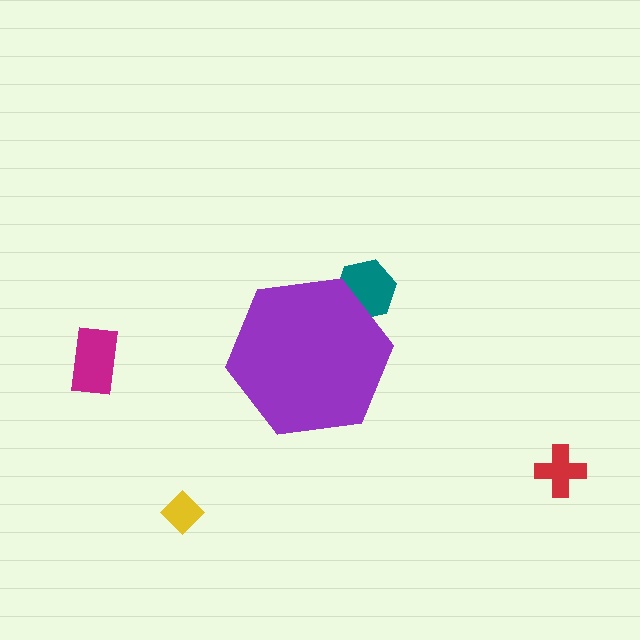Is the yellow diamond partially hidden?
No, the yellow diamond is fully visible.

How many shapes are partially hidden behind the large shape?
1 shape is partially hidden.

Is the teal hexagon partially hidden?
Yes, the teal hexagon is partially hidden behind the purple hexagon.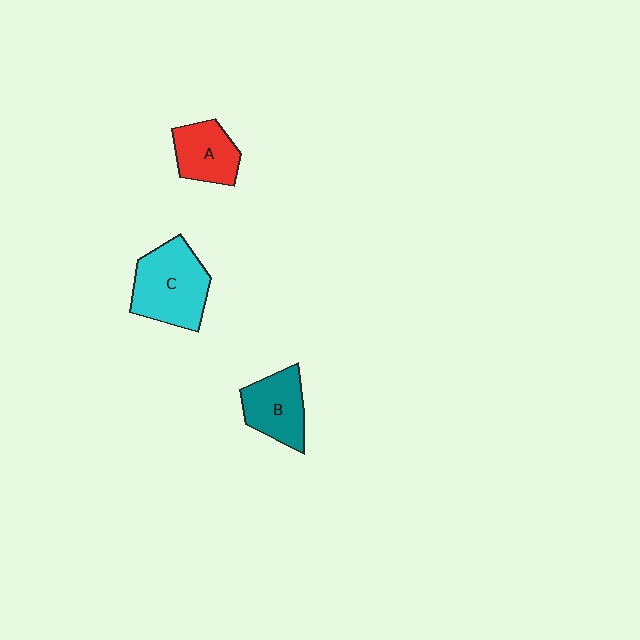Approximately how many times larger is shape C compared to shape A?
Approximately 1.6 times.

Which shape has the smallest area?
Shape A (red).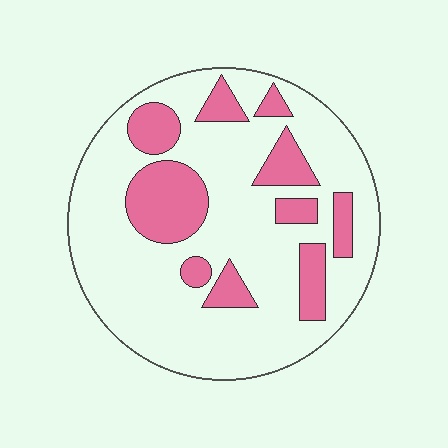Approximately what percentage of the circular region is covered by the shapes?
Approximately 25%.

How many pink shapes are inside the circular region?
10.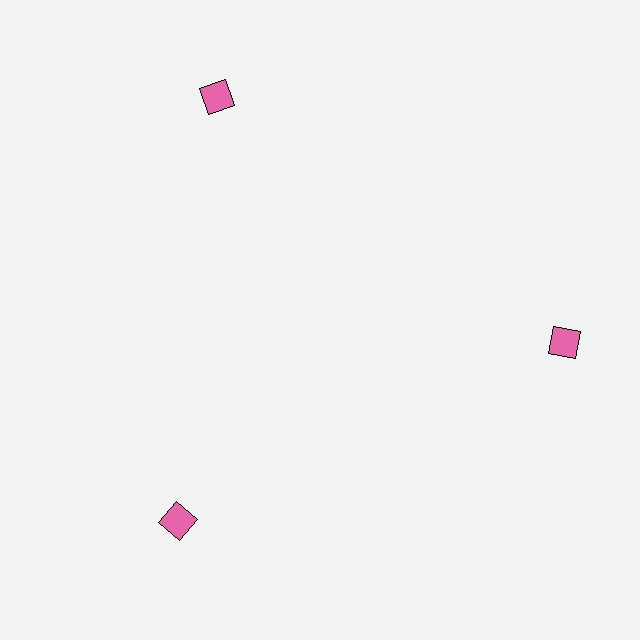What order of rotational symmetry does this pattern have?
This pattern has 3-fold rotational symmetry.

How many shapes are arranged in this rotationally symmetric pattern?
There are 3 shapes, arranged in 3 groups of 1.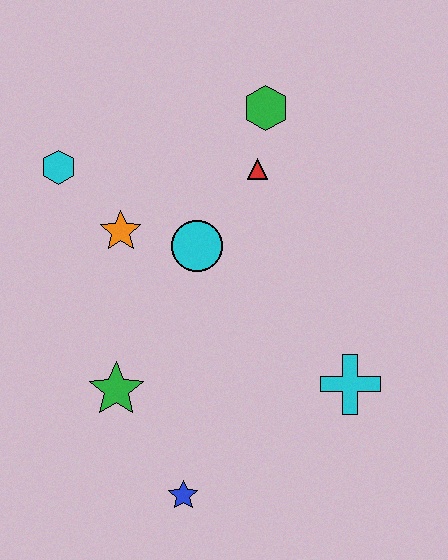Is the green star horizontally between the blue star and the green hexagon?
No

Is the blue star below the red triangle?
Yes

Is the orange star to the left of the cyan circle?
Yes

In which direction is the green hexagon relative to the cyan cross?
The green hexagon is above the cyan cross.